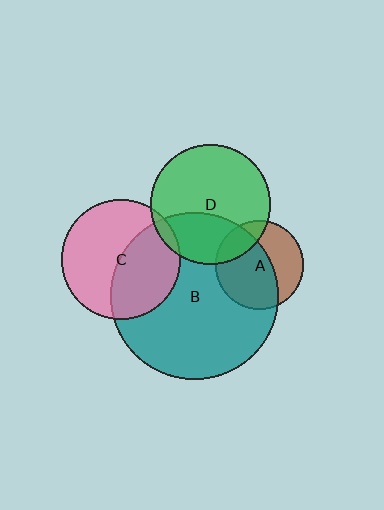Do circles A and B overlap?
Yes.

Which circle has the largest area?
Circle B (teal).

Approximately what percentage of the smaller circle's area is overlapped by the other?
Approximately 60%.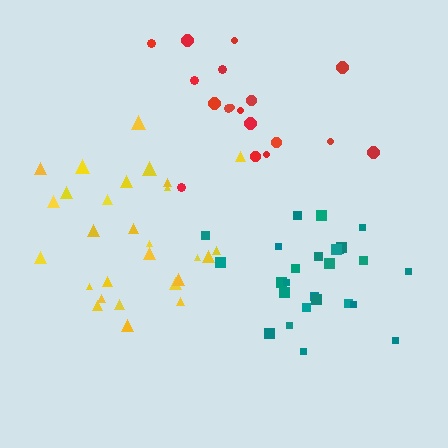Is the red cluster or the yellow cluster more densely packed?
Yellow.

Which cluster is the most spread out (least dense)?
Red.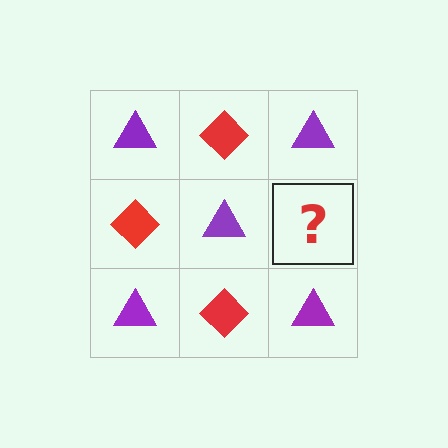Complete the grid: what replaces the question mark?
The question mark should be replaced with a red diamond.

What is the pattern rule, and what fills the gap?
The rule is that it alternates purple triangle and red diamond in a checkerboard pattern. The gap should be filled with a red diamond.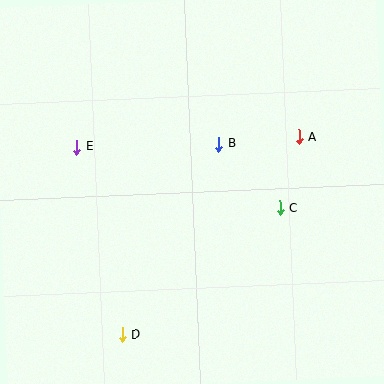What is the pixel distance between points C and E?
The distance between C and E is 212 pixels.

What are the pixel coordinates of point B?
Point B is at (219, 144).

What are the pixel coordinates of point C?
Point C is at (280, 208).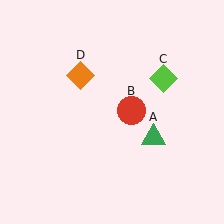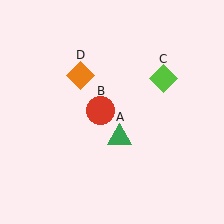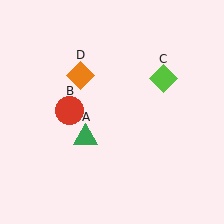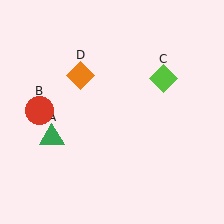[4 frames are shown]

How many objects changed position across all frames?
2 objects changed position: green triangle (object A), red circle (object B).